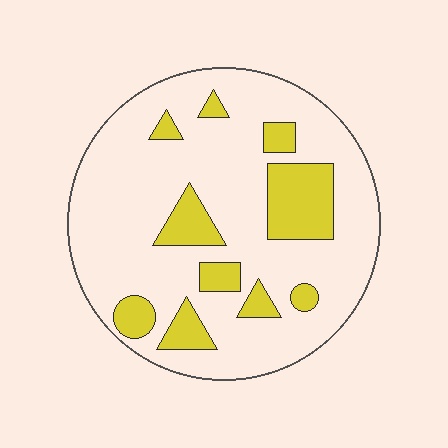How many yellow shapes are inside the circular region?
10.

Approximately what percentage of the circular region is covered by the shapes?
Approximately 20%.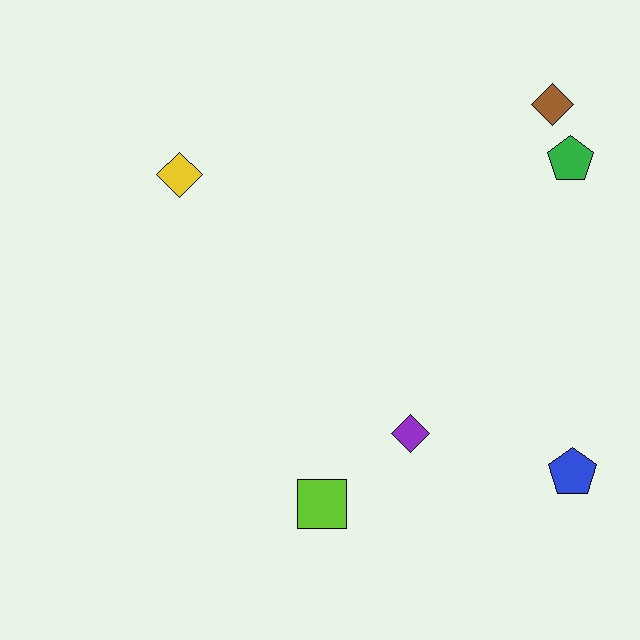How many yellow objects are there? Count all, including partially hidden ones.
There is 1 yellow object.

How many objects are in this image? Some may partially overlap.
There are 6 objects.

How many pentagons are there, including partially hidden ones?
There are 2 pentagons.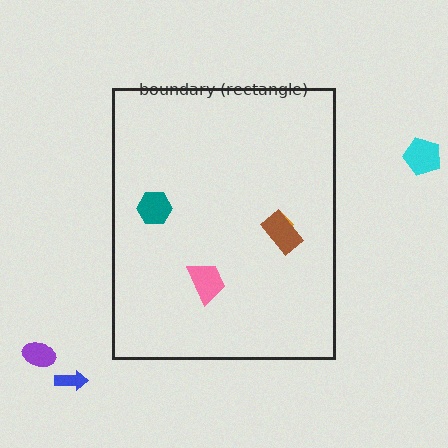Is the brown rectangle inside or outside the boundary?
Inside.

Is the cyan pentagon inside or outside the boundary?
Outside.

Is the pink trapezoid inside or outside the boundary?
Inside.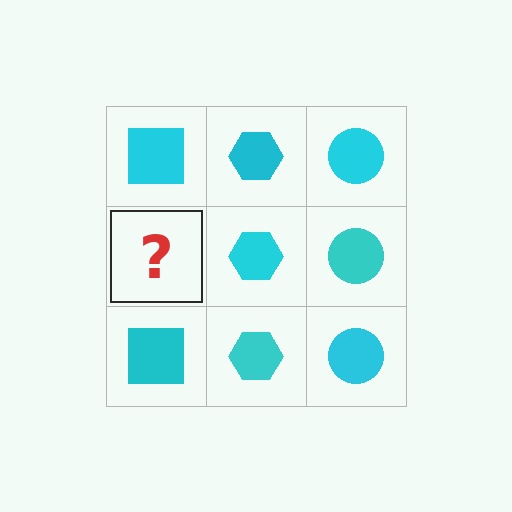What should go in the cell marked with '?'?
The missing cell should contain a cyan square.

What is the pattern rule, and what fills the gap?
The rule is that each column has a consistent shape. The gap should be filled with a cyan square.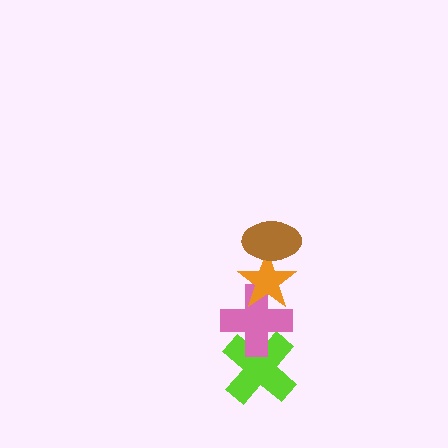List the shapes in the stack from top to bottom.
From top to bottom: the brown ellipse, the orange star, the pink cross, the lime cross.